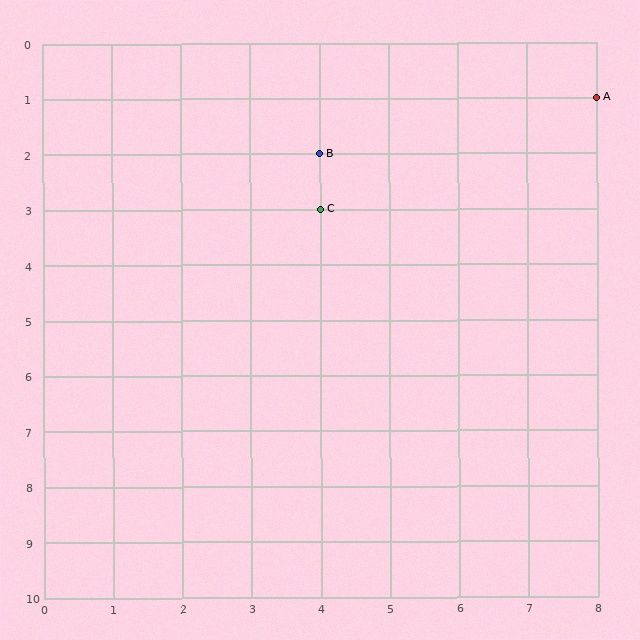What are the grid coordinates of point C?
Point C is at grid coordinates (4, 3).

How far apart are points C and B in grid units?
Points C and B are 1 row apart.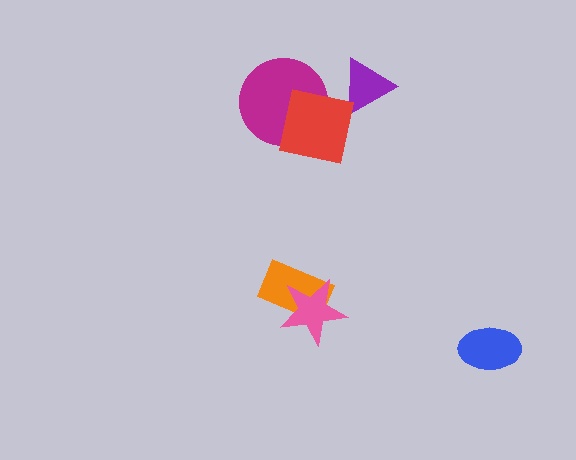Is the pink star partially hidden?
No, no other shape covers it.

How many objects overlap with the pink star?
1 object overlaps with the pink star.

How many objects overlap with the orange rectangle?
1 object overlaps with the orange rectangle.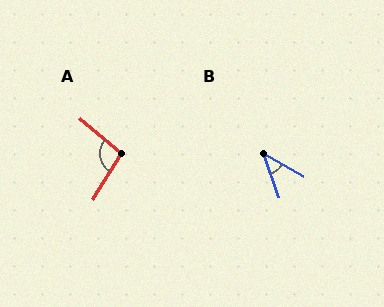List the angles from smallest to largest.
B (41°), A (99°).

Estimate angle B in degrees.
Approximately 41 degrees.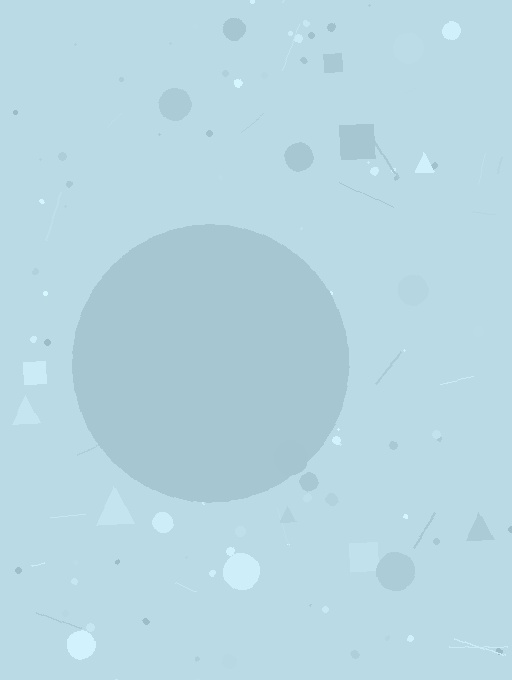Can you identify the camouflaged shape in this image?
The camouflaged shape is a circle.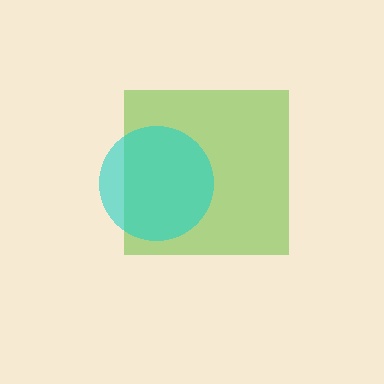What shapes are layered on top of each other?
The layered shapes are: a lime square, a cyan circle.